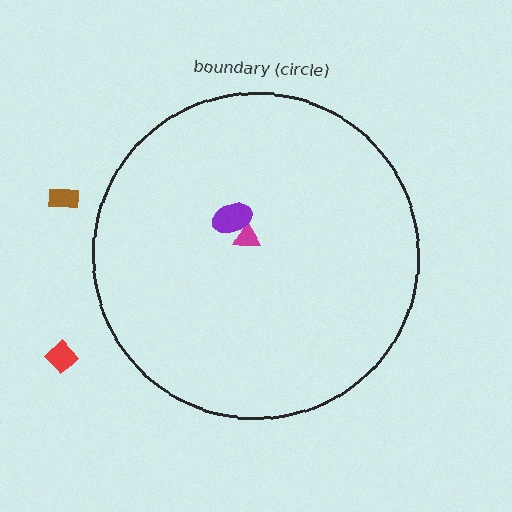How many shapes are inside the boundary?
2 inside, 2 outside.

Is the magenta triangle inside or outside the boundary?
Inside.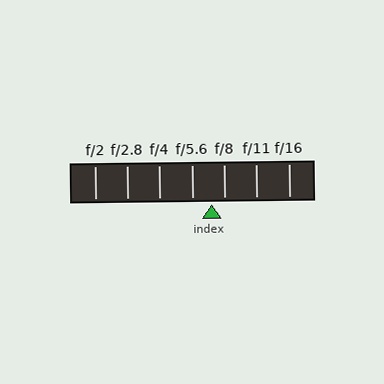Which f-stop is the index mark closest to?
The index mark is closest to f/8.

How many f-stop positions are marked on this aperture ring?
There are 7 f-stop positions marked.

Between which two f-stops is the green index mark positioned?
The index mark is between f/5.6 and f/8.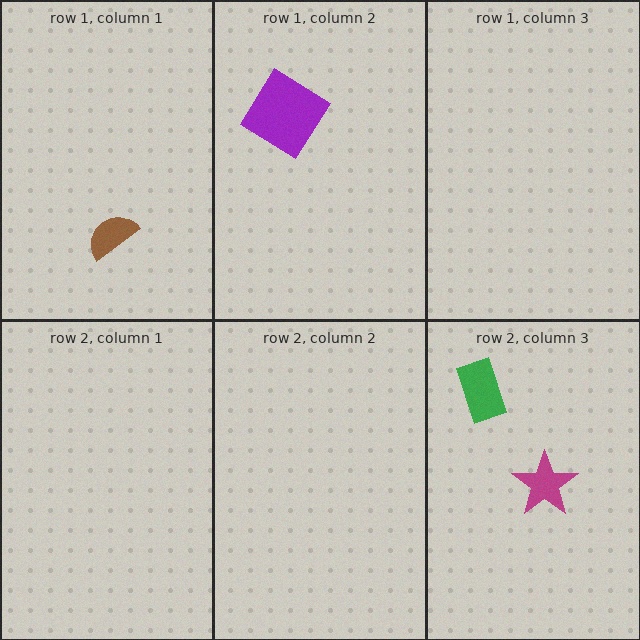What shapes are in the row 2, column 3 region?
The green rectangle, the magenta star.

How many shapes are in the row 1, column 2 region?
1.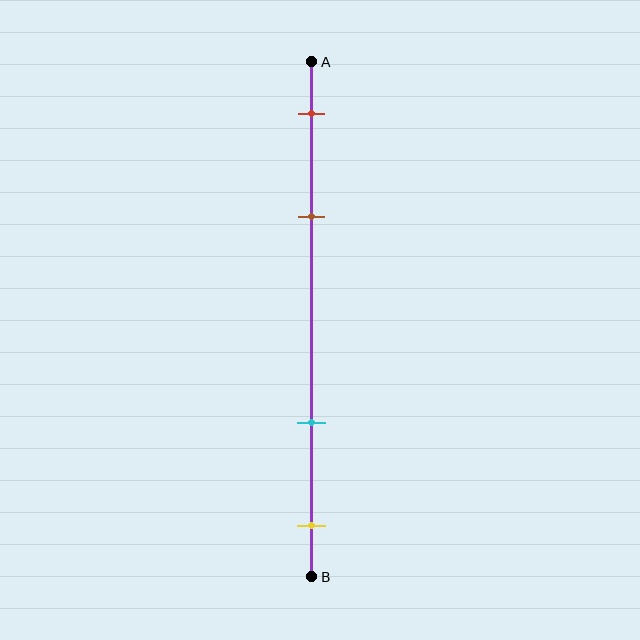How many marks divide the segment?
There are 4 marks dividing the segment.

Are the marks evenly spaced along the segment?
No, the marks are not evenly spaced.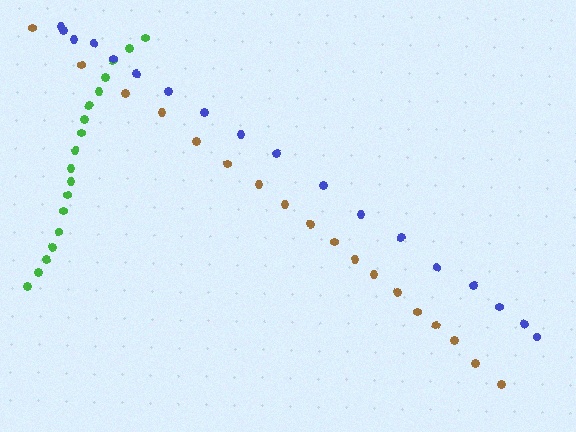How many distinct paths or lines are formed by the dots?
There are 3 distinct paths.